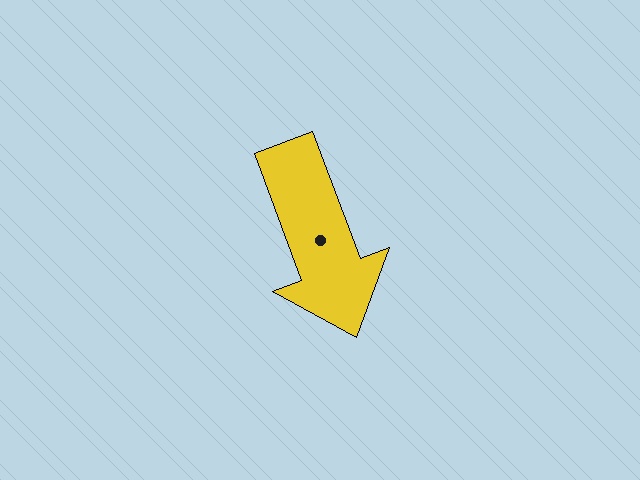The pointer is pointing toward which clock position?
Roughly 5 o'clock.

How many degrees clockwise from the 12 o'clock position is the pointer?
Approximately 159 degrees.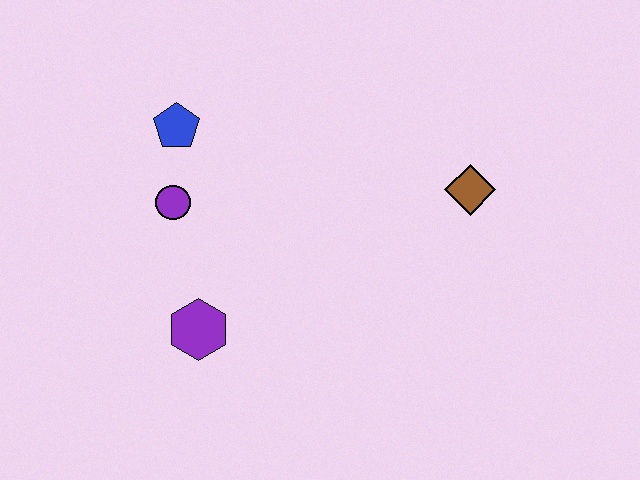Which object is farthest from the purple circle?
The brown diamond is farthest from the purple circle.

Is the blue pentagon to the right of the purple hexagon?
No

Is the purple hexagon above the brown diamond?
No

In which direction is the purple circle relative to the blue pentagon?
The purple circle is below the blue pentagon.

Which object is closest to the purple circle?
The blue pentagon is closest to the purple circle.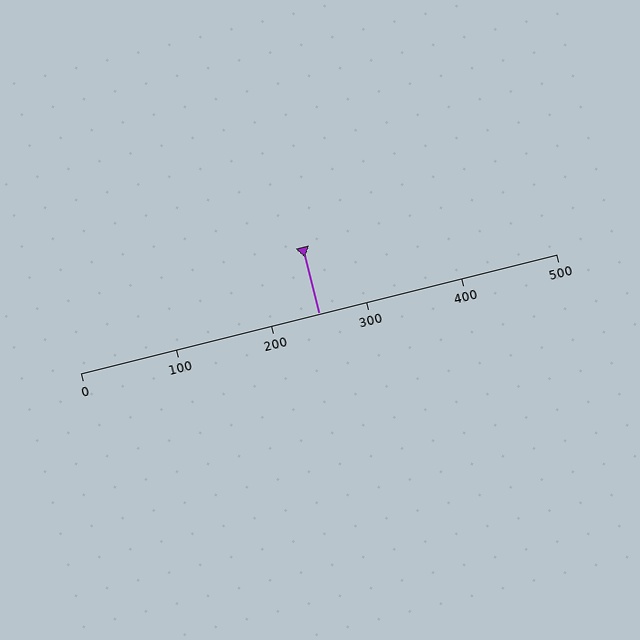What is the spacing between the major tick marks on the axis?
The major ticks are spaced 100 apart.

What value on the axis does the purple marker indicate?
The marker indicates approximately 250.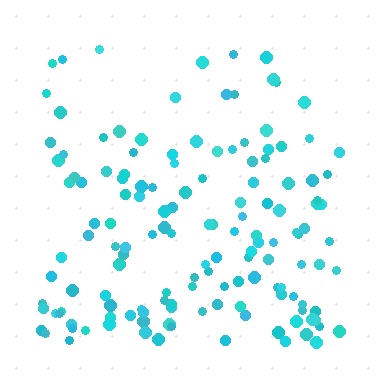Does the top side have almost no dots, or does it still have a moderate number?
Still a moderate number, just noticeably fewer than the bottom.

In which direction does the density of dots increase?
From top to bottom, with the bottom side densest.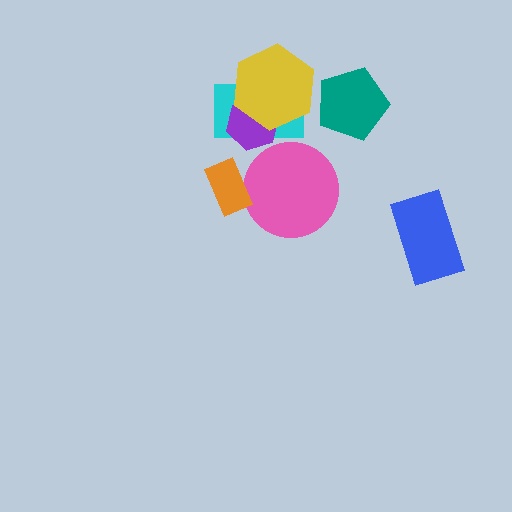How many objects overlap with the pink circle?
1 object overlaps with the pink circle.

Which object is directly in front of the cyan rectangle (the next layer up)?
The purple hexagon is directly in front of the cyan rectangle.